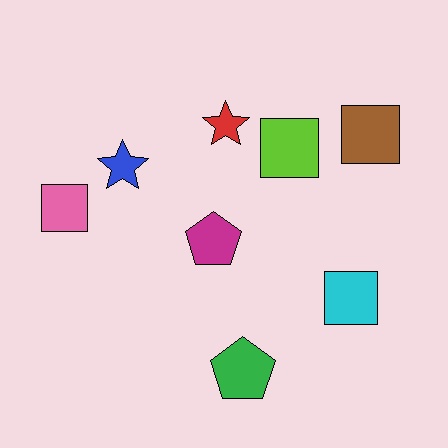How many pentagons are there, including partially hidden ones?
There are 2 pentagons.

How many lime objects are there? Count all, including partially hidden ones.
There is 1 lime object.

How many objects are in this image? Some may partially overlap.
There are 8 objects.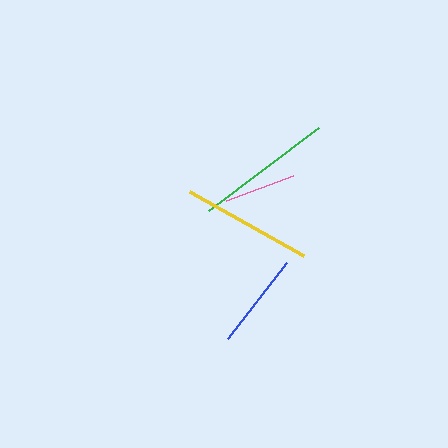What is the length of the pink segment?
The pink segment is approximately 71 pixels long.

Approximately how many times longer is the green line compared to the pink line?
The green line is approximately 1.9 times the length of the pink line.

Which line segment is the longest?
The green line is the longest at approximately 138 pixels.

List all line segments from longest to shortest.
From longest to shortest: green, yellow, blue, pink.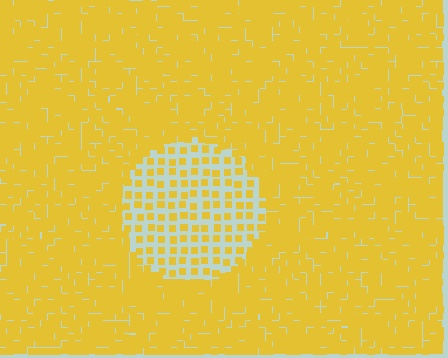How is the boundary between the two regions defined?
The boundary is defined by a change in element density (approximately 2.7x ratio). All elements are the same color, size, and shape.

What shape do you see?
I see a circle.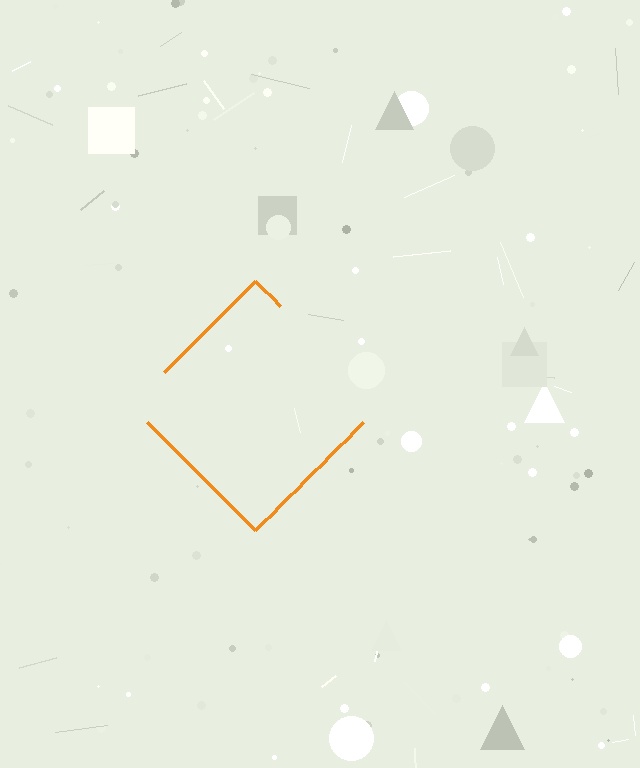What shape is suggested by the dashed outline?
The dashed outline suggests a diamond.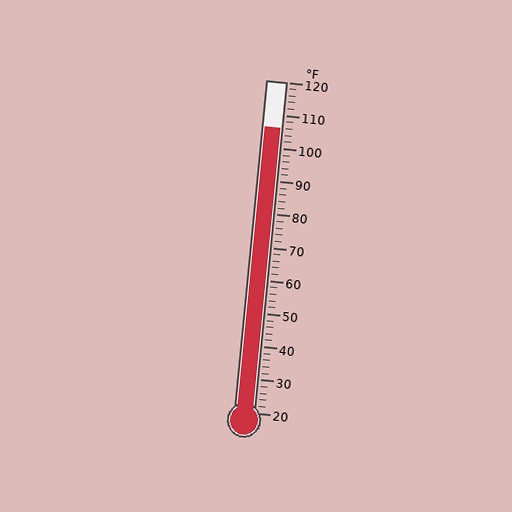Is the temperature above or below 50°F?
The temperature is above 50°F.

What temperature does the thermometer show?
The thermometer shows approximately 106°F.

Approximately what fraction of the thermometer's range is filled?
The thermometer is filled to approximately 85% of its range.